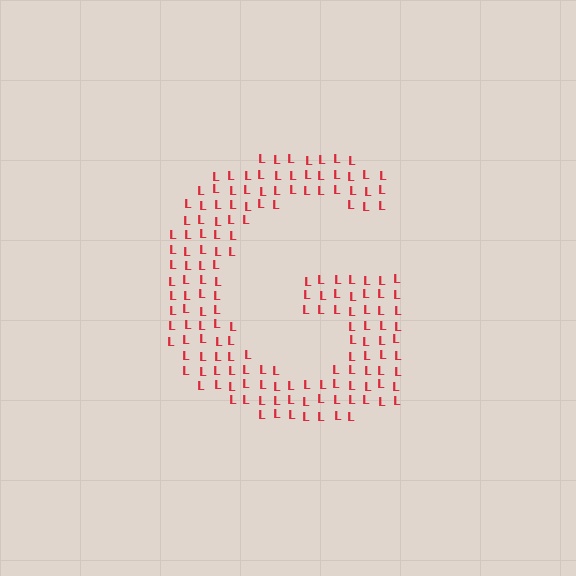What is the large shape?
The large shape is the letter G.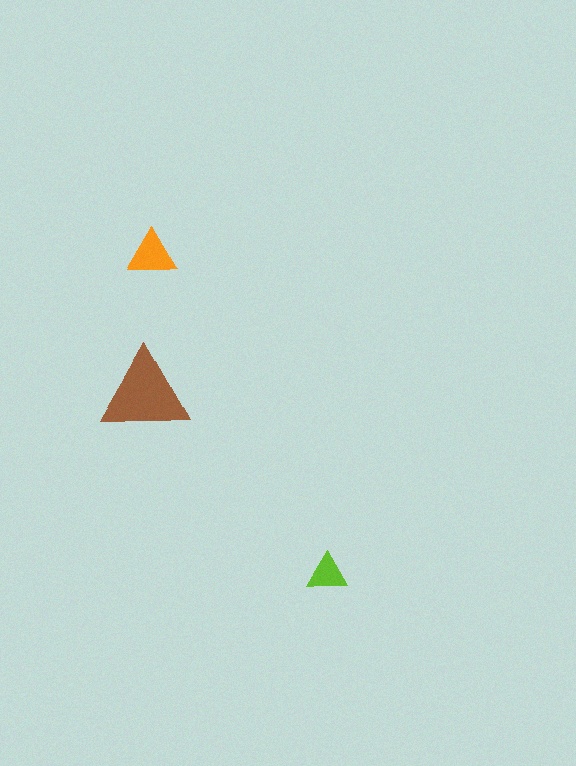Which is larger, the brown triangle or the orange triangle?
The brown one.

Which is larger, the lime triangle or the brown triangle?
The brown one.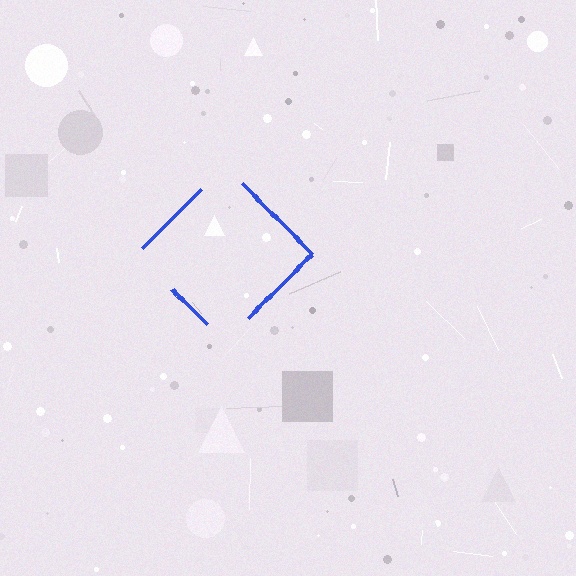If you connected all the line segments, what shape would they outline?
They would outline a diamond.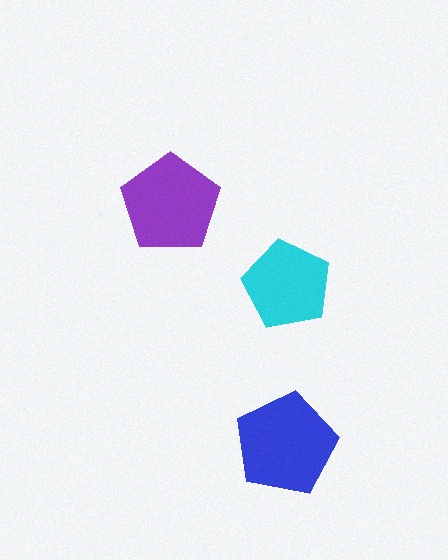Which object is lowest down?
The blue pentagon is bottommost.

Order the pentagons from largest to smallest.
the blue one, the purple one, the cyan one.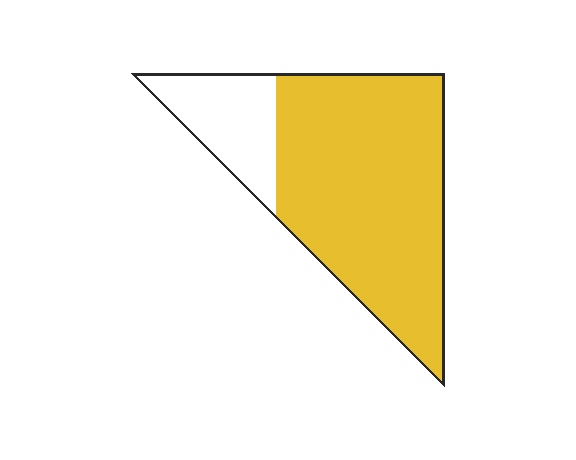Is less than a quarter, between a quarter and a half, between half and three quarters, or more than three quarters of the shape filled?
More than three quarters.